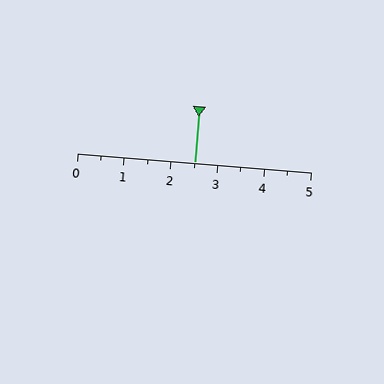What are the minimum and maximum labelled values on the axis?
The axis runs from 0 to 5.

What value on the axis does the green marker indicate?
The marker indicates approximately 2.5.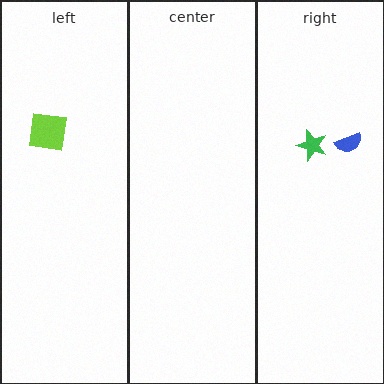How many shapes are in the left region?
1.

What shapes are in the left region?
The lime square.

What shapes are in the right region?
The green star, the blue semicircle.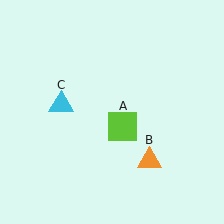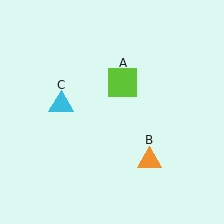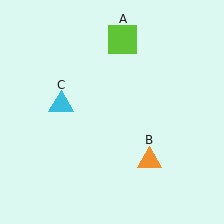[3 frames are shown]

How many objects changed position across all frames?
1 object changed position: lime square (object A).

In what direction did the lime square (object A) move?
The lime square (object A) moved up.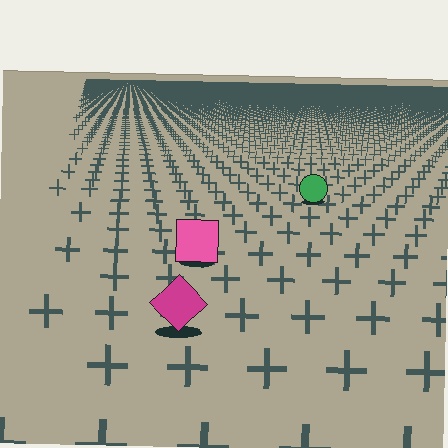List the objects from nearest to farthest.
From nearest to farthest: the magenta diamond, the pink square, the green circle.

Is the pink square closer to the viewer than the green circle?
Yes. The pink square is closer — you can tell from the texture gradient: the ground texture is coarser near it.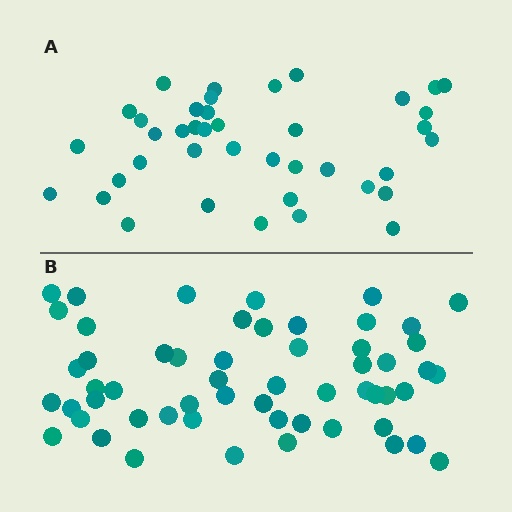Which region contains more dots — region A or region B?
Region B (the bottom region) has more dots.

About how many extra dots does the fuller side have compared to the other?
Region B has approximately 15 more dots than region A.